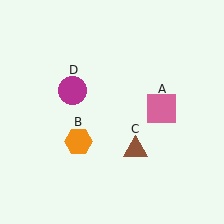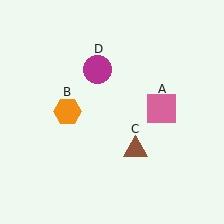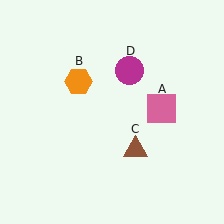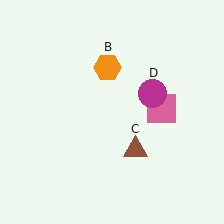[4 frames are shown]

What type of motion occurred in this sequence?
The orange hexagon (object B), magenta circle (object D) rotated clockwise around the center of the scene.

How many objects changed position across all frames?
2 objects changed position: orange hexagon (object B), magenta circle (object D).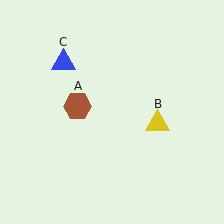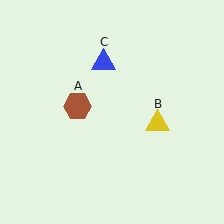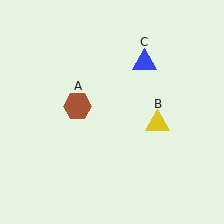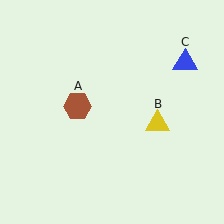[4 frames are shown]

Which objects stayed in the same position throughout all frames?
Brown hexagon (object A) and yellow triangle (object B) remained stationary.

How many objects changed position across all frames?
1 object changed position: blue triangle (object C).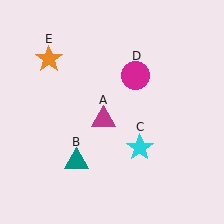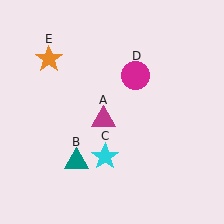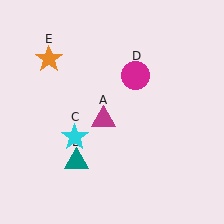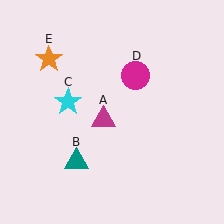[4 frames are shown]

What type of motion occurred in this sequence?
The cyan star (object C) rotated clockwise around the center of the scene.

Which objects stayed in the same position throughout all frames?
Magenta triangle (object A) and teal triangle (object B) and magenta circle (object D) and orange star (object E) remained stationary.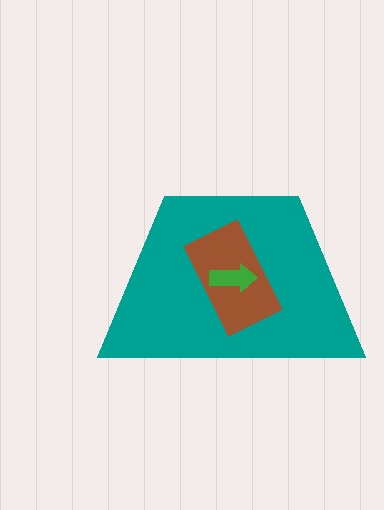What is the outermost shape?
The teal trapezoid.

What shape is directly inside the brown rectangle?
The green arrow.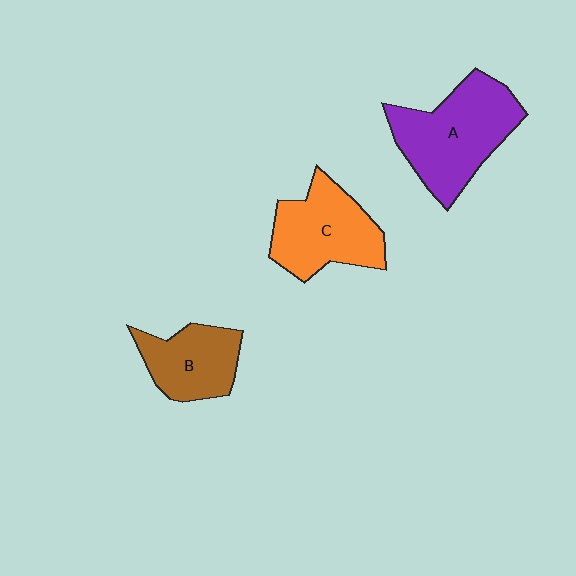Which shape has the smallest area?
Shape B (brown).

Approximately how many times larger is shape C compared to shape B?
Approximately 1.3 times.